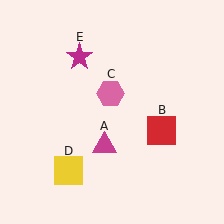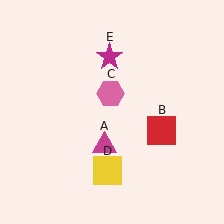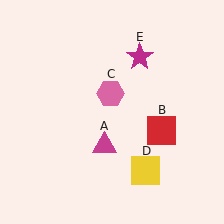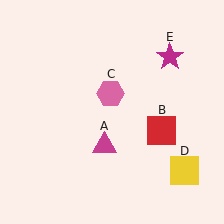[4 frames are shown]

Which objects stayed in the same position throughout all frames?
Magenta triangle (object A) and red square (object B) and pink hexagon (object C) remained stationary.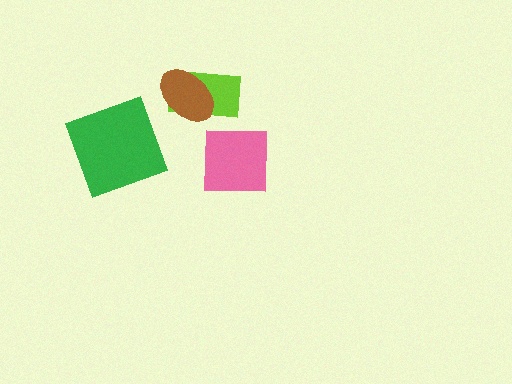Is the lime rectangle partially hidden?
Yes, it is partially covered by another shape.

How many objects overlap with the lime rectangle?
1 object overlaps with the lime rectangle.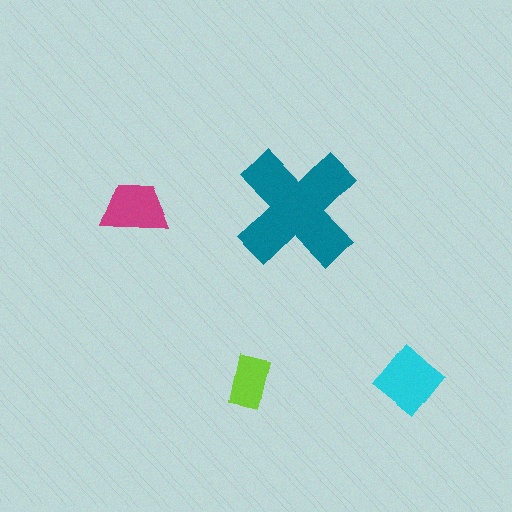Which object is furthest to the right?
The cyan diamond is rightmost.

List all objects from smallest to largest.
The lime rectangle, the magenta trapezoid, the cyan diamond, the teal cross.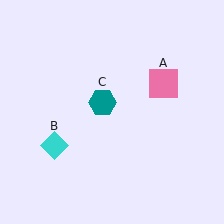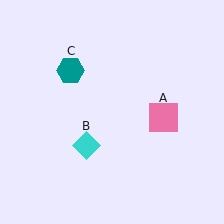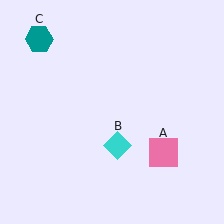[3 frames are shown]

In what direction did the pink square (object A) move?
The pink square (object A) moved down.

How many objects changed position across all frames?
3 objects changed position: pink square (object A), cyan diamond (object B), teal hexagon (object C).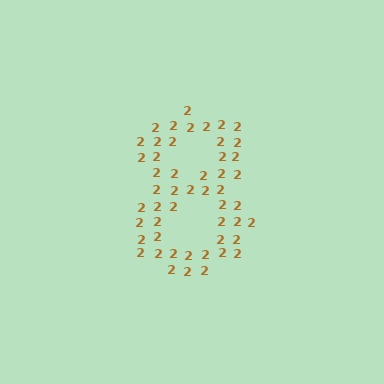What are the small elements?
The small elements are digit 2's.